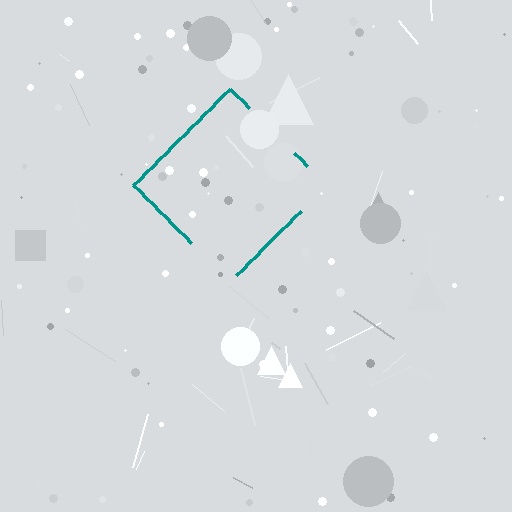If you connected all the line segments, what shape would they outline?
They would outline a diamond.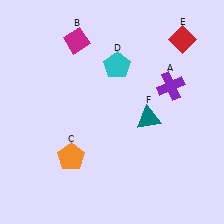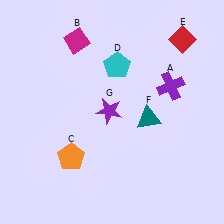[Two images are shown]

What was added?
A purple star (G) was added in Image 2.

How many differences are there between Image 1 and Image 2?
There is 1 difference between the two images.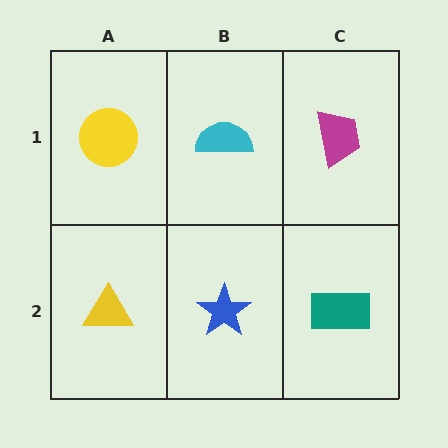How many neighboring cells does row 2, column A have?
2.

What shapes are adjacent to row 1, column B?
A blue star (row 2, column B), a yellow circle (row 1, column A), a magenta trapezoid (row 1, column C).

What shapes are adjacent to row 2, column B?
A cyan semicircle (row 1, column B), a yellow triangle (row 2, column A), a teal rectangle (row 2, column C).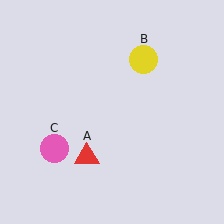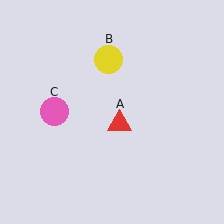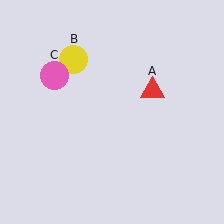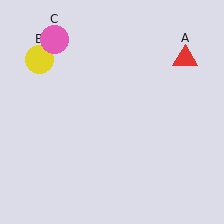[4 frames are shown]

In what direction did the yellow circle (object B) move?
The yellow circle (object B) moved left.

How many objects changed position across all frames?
3 objects changed position: red triangle (object A), yellow circle (object B), pink circle (object C).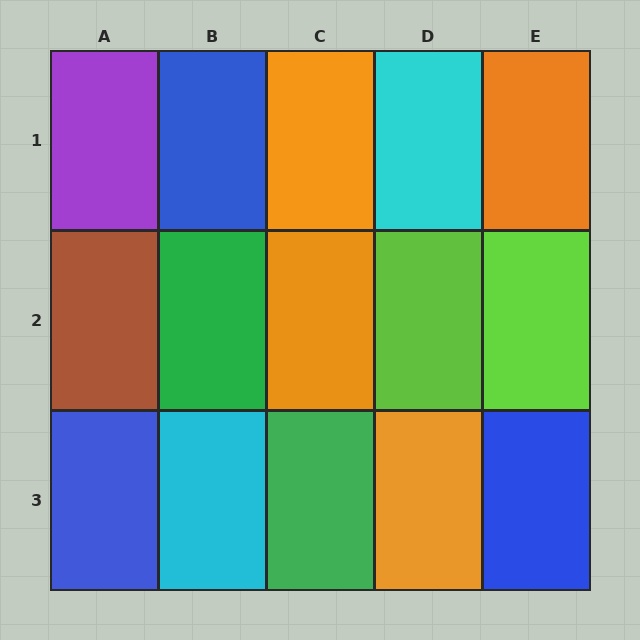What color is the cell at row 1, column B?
Blue.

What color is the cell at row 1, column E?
Orange.